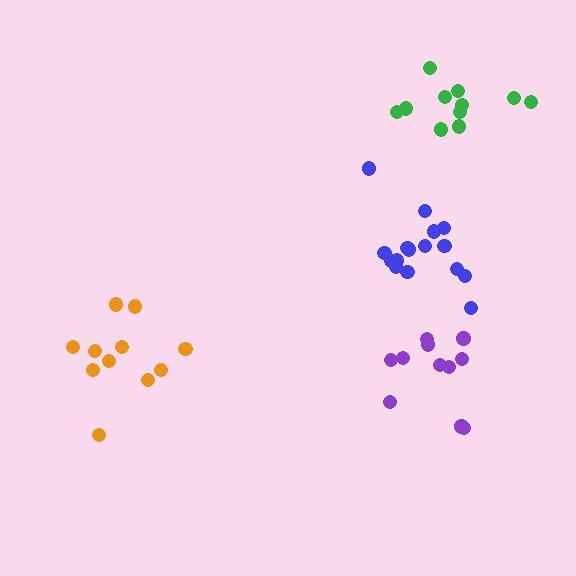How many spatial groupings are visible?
There are 4 spatial groupings.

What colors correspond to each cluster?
The clusters are colored: orange, blue, purple, green.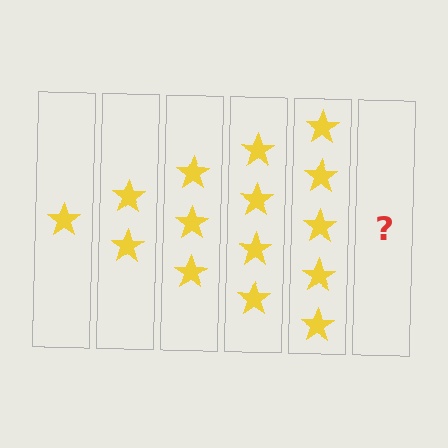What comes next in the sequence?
The next element should be 6 stars.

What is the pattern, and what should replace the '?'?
The pattern is that each step adds one more star. The '?' should be 6 stars.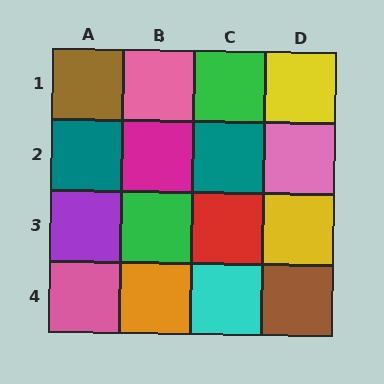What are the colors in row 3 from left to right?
Purple, green, red, yellow.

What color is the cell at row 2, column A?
Teal.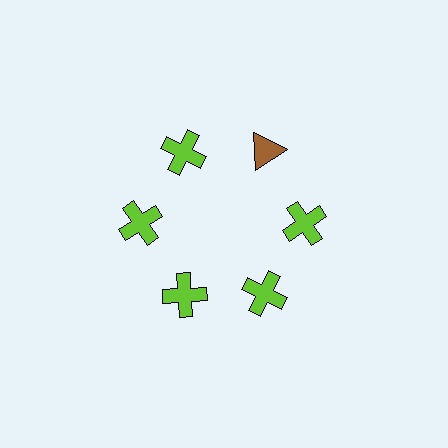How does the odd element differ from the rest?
It differs in both color (brown instead of lime) and shape (triangle instead of cross).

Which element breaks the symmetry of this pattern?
The brown triangle at roughly the 1 o'clock position breaks the symmetry. All other shapes are lime crosses.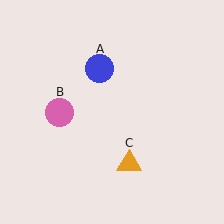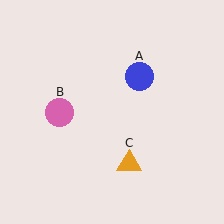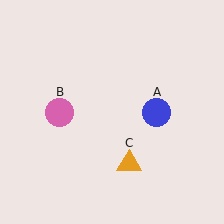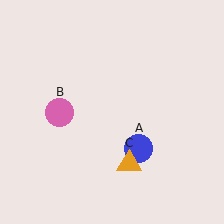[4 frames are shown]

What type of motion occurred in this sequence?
The blue circle (object A) rotated clockwise around the center of the scene.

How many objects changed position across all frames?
1 object changed position: blue circle (object A).